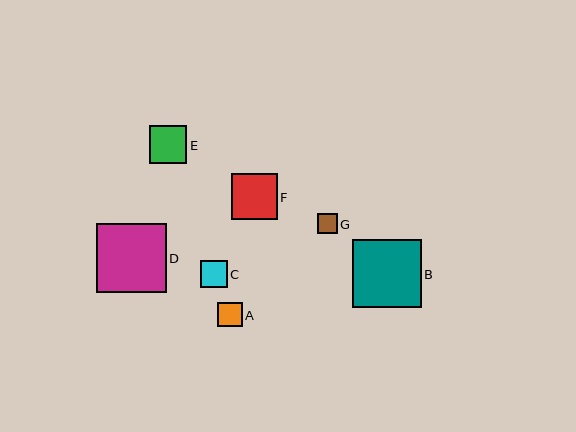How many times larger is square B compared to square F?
Square B is approximately 1.5 times the size of square F.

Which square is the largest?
Square D is the largest with a size of approximately 70 pixels.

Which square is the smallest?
Square G is the smallest with a size of approximately 20 pixels.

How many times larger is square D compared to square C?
Square D is approximately 2.6 times the size of square C.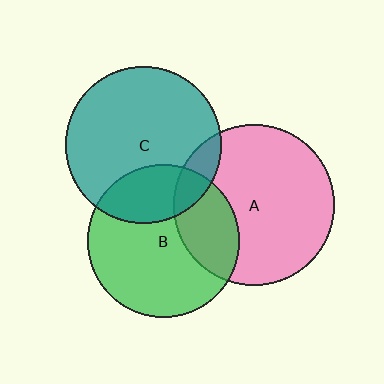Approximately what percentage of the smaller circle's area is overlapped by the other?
Approximately 10%.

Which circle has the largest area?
Circle A (pink).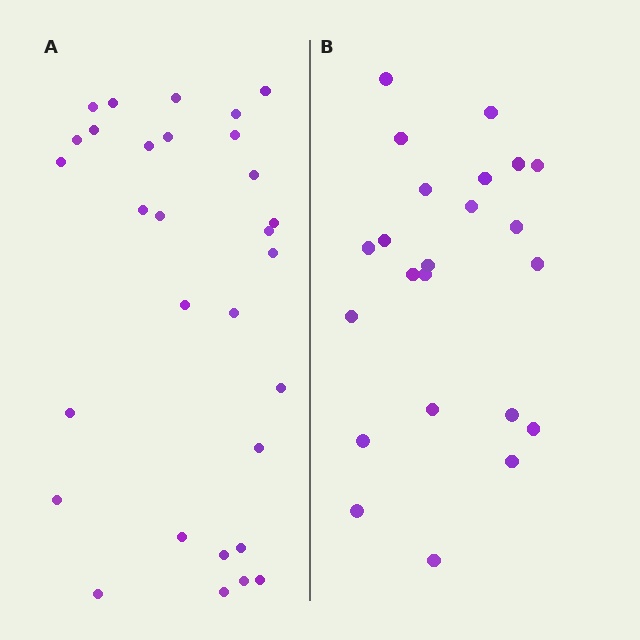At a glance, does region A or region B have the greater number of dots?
Region A (the left region) has more dots.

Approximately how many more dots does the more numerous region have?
Region A has roughly 8 or so more dots than region B.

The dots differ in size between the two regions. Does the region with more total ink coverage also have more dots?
No. Region B has more total ink coverage because its dots are larger, but region A actually contains more individual dots. Total area can be misleading — the number of items is what matters here.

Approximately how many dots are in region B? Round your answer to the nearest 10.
About 20 dots. (The exact count is 23, which rounds to 20.)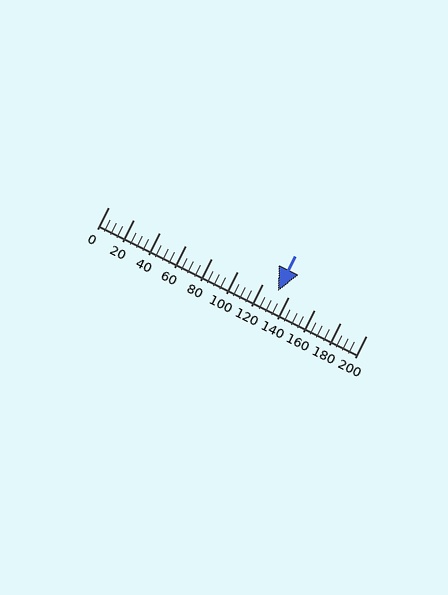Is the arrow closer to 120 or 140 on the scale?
The arrow is closer to 140.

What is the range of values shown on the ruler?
The ruler shows values from 0 to 200.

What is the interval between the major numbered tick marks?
The major tick marks are spaced 20 units apart.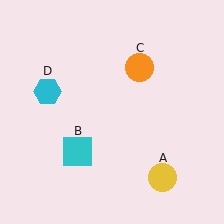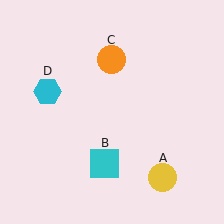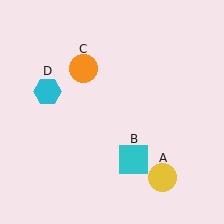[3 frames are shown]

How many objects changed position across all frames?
2 objects changed position: cyan square (object B), orange circle (object C).